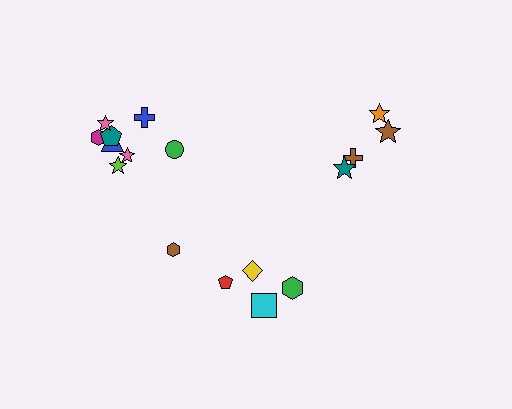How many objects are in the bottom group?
There are 5 objects.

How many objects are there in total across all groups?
There are 17 objects.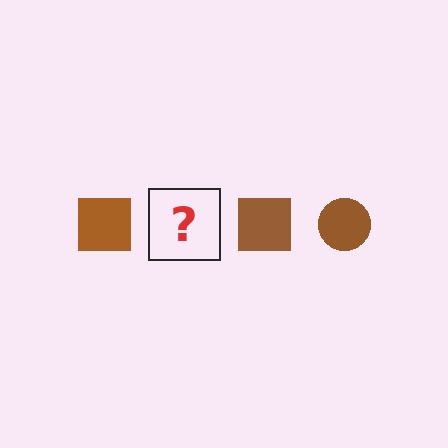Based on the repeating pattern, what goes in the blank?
The blank should be a brown circle.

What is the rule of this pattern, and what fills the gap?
The rule is that the pattern cycles through square, circle shapes in brown. The gap should be filled with a brown circle.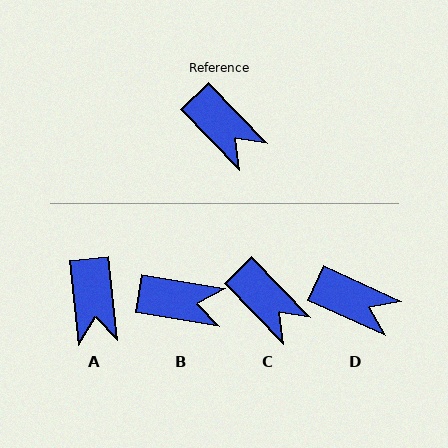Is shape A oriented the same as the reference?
No, it is off by about 38 degrees.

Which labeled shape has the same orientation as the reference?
C.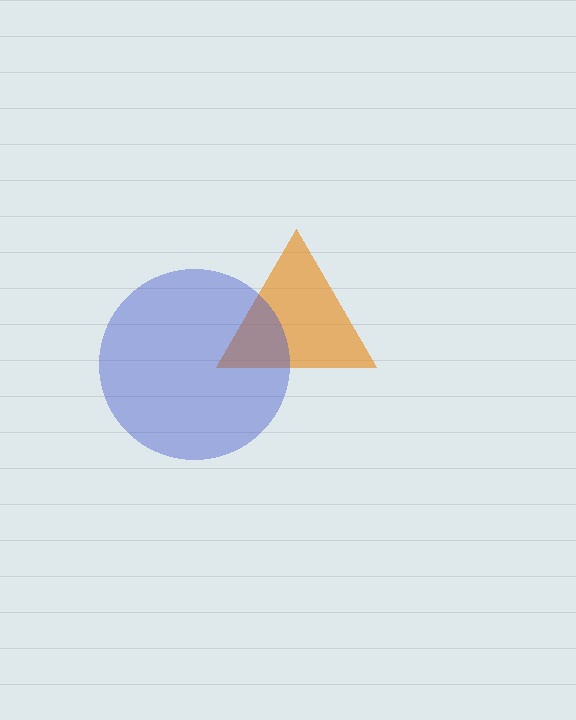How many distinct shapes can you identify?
There are 2 distinct shapes: an orange triangle, a blue circle.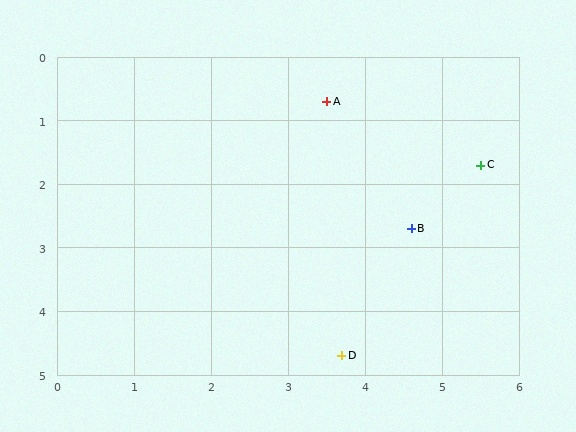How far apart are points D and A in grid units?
Points D and A are about 4.0 grid units apart.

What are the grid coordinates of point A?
Point A is at approximately (3.5, 0.7).